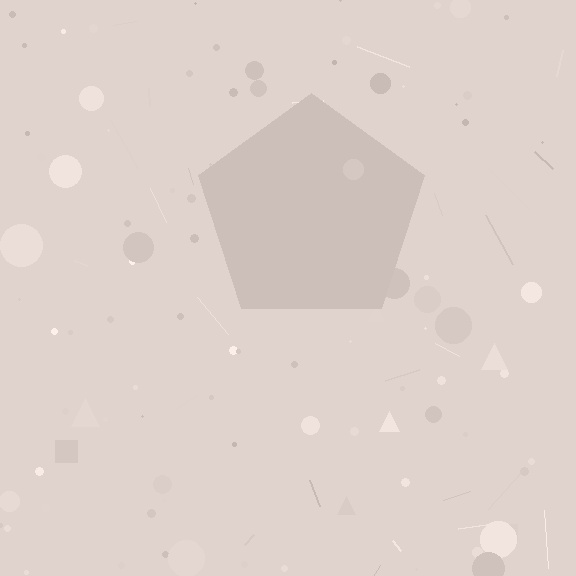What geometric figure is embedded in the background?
A pentagon is embedded in the background.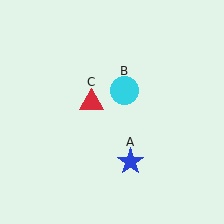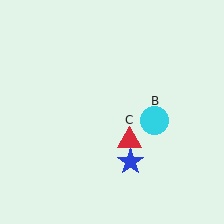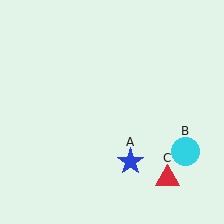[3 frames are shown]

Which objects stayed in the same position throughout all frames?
Blue star (object A) remained stationary.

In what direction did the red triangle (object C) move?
The red triangle (object C) moved down and to the right.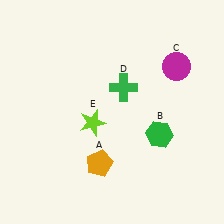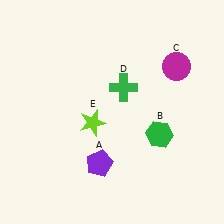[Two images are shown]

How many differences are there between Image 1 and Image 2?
There is 1 difference between the two images.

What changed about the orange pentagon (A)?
In Image 1, A is orange. In Image 2, it changed to purple.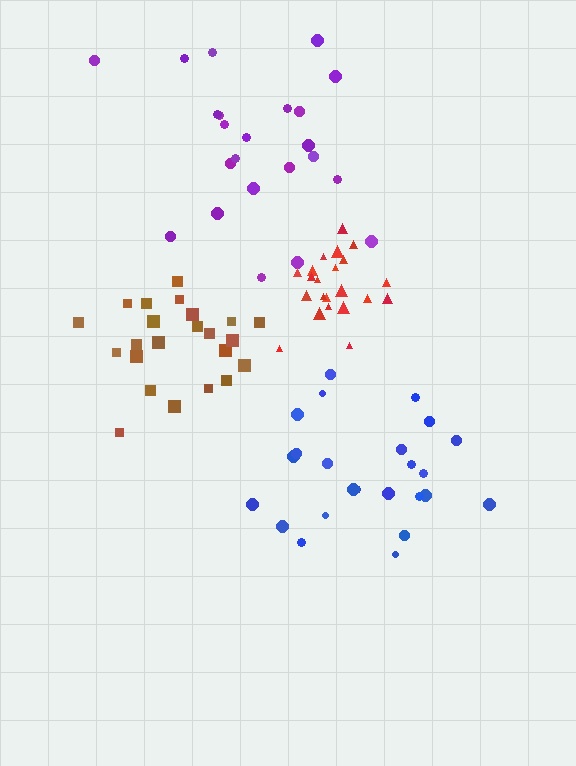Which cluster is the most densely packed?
Red.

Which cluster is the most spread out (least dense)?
Purple.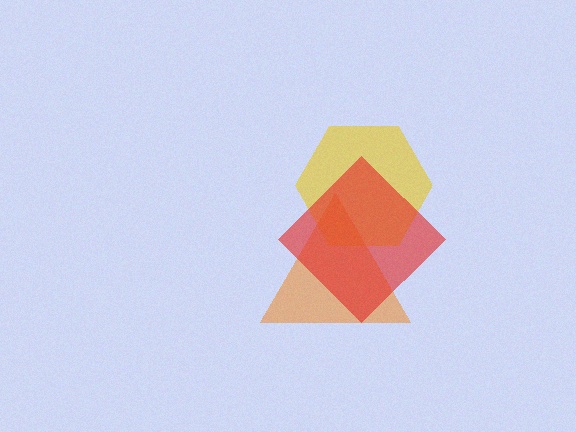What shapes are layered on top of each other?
The layered shapes are: a yellow hexagon, an orange triangle, a red diamond.